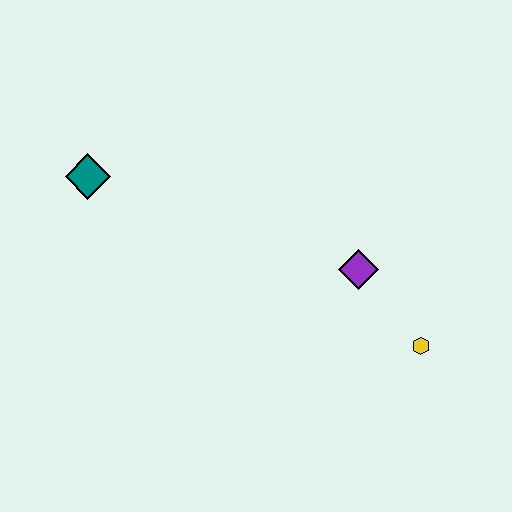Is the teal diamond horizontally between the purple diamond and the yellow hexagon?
No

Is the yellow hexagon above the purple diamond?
No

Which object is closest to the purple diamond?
The yellow hexagon is closest to the purple diamond.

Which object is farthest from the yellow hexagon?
The teal diamond is farthest from the yellow hexagon.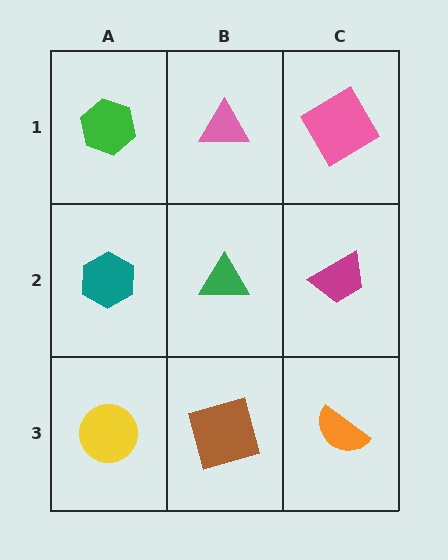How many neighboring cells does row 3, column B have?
3.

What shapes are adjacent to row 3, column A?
A teal hexagon (row 2, column A), a brown square (row 3, column B).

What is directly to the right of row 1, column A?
A pink triangle.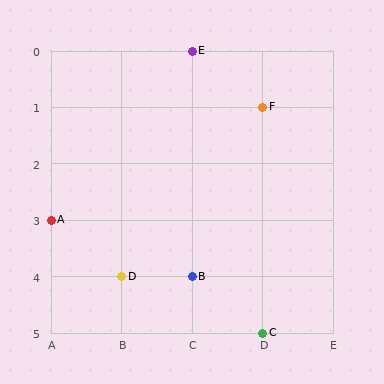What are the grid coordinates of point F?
Point F is at grid coordinates (D, 1).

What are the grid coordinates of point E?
Point E is at grid coordinates (C, 0).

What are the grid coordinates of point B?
Point B is at grid coordinates (C, 4).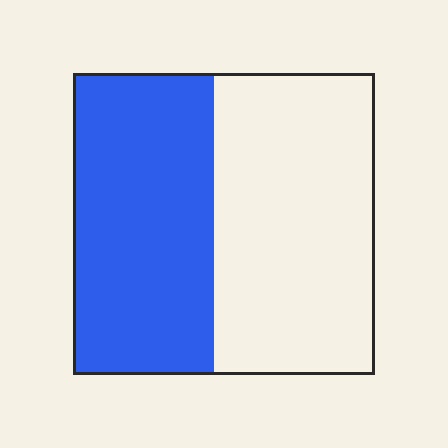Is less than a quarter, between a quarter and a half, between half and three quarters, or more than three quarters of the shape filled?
Between a quarter and a half.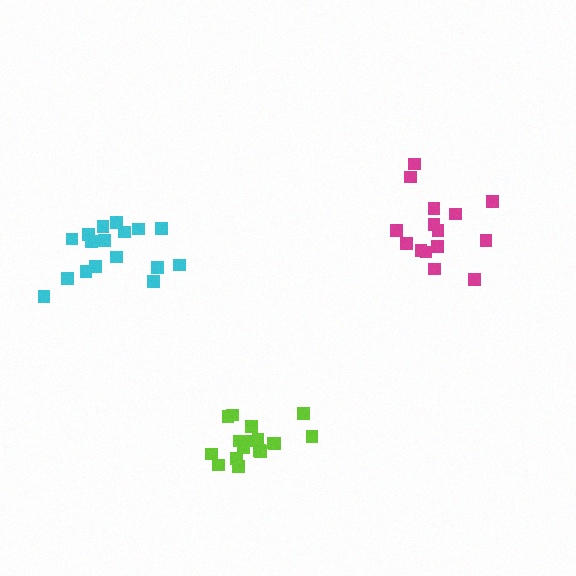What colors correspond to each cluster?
The clusters are colored: cyan, magenta, lime.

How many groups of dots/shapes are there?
There are 3 groups.